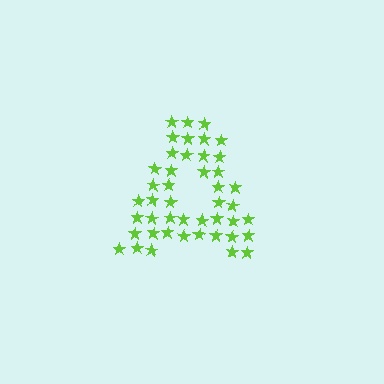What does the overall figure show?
The overall figure shows the letter A.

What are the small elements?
The small elements are stars.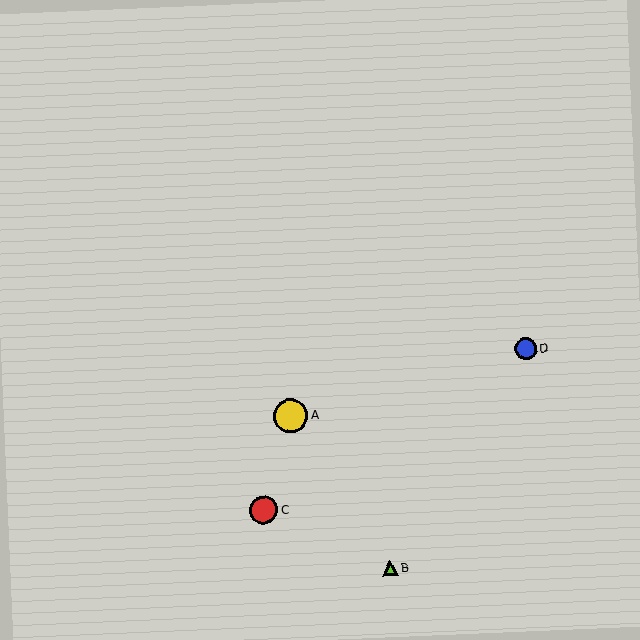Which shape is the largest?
The yellow circle (labeled A) is the largest.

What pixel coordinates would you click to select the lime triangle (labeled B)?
Click at (390, 568) to select the lime triangle B.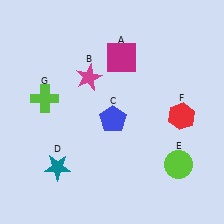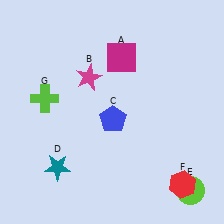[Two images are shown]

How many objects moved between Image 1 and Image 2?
2 objects moved between the two images.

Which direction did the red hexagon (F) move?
The red hexagon (F) moved down.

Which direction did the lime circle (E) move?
The lime circle (E) moved down.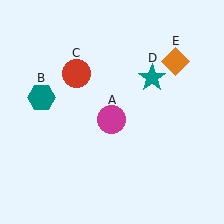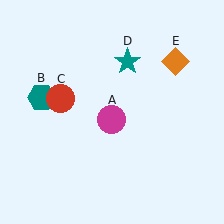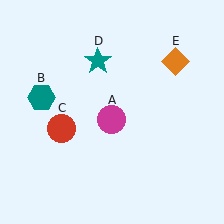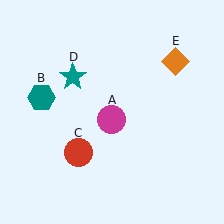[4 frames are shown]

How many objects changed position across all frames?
2 objects changed position: red circle (object C), teal star (object D).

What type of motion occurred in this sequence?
The red circle (object C), teal star (object D) rotated counterclockwise around the center of the scene.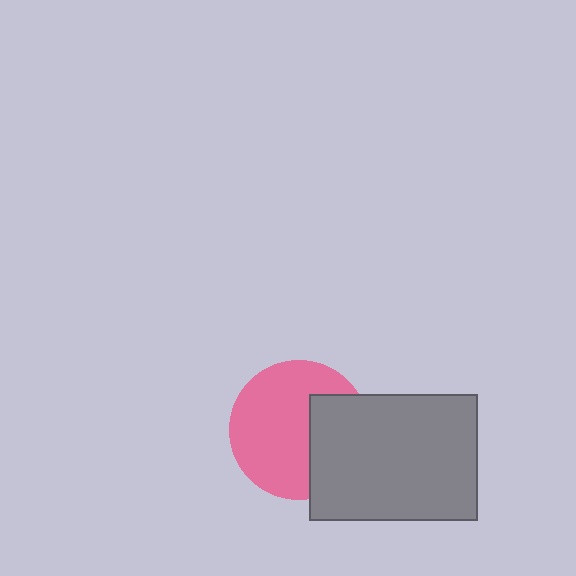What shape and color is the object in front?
The object in front is a gray rectangle.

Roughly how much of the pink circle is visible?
Most of it is visible (roughly 66%).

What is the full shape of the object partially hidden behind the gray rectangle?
The partially hidden object is a pink circle.